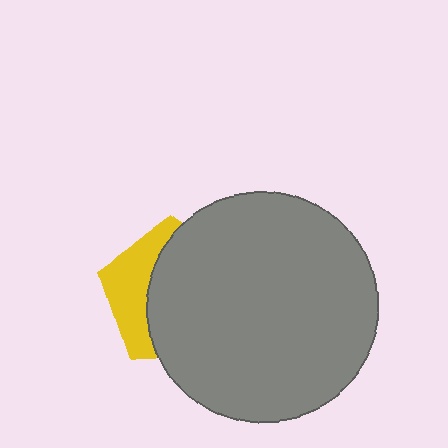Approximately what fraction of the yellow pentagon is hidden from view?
Roughly 67% of the yellow pentagon is hidden behind the gray circle.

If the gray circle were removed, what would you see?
You would see the complete yellow pentagon.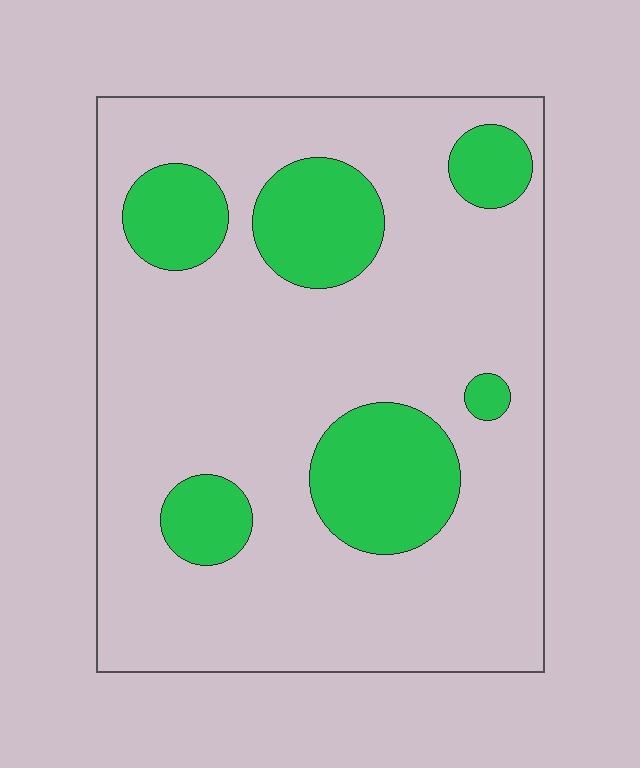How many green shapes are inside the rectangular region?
6.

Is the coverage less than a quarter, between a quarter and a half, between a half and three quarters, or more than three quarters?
Less than a quarter.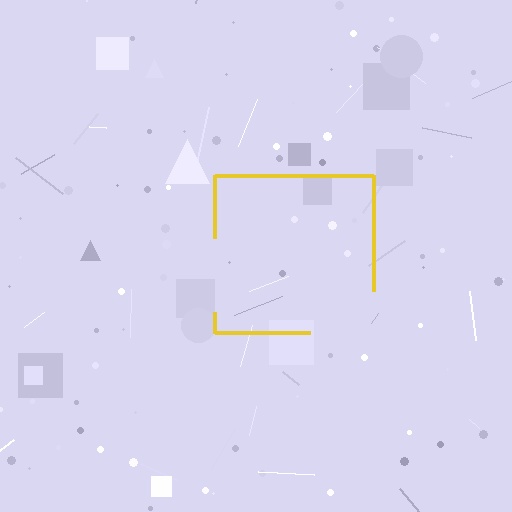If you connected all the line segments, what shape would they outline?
They would outline a square.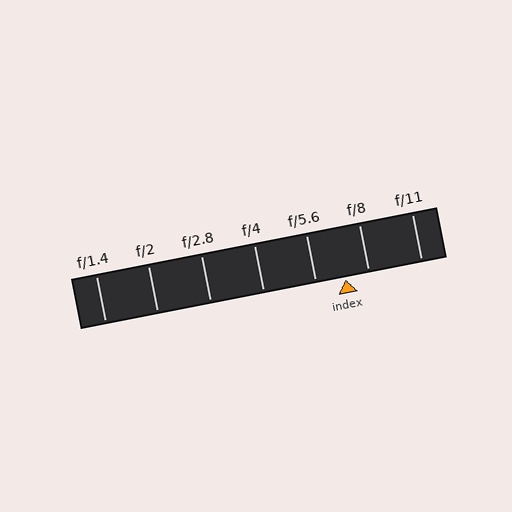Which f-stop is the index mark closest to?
The index mark is closest to f/8.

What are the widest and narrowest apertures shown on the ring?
The widest aperture shown is f/1.4 and the narrowest is f/11.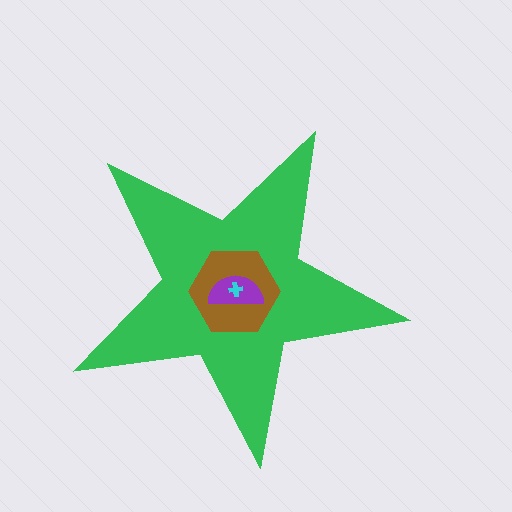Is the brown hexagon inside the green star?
Yes.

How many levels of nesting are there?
4.